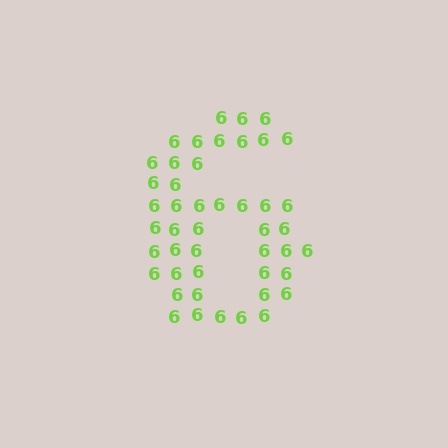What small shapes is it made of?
It is made of small digit 6's.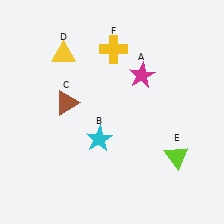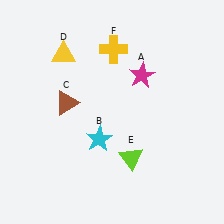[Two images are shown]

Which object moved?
The lime triangle (E) moved left.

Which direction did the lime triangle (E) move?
The lime triangle (E) moved left.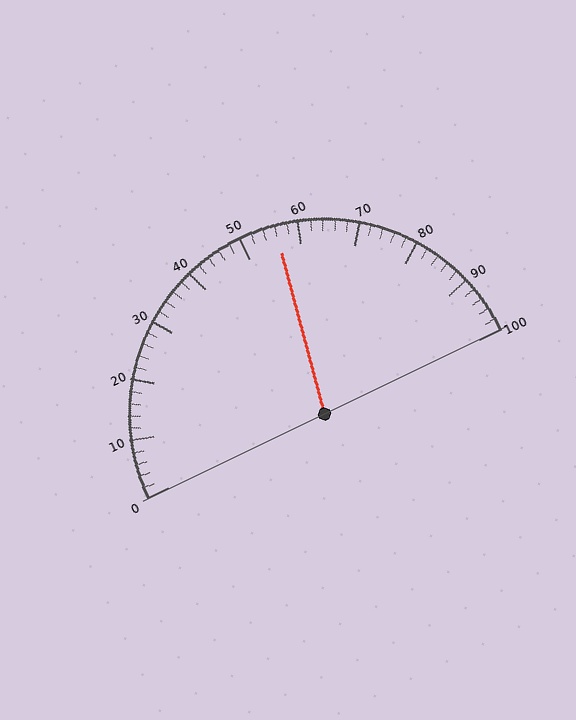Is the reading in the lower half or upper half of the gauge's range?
The reading is in the upper half of the range (0 to 100).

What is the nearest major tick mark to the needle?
The nearest major tick mark is 60.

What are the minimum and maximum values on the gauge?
The gauge ranges from 0 to 100.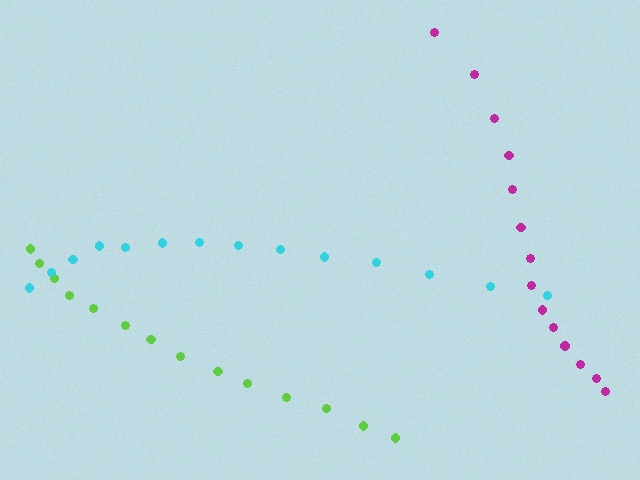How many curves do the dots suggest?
There are 3 distinct paths.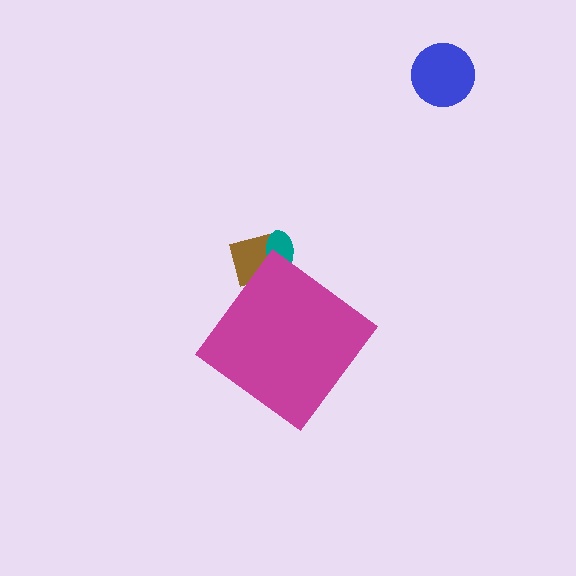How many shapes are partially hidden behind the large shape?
2 shapes are partially hidden.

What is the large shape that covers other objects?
A magenta diamond.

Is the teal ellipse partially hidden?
Yes, the teal ellipse is partially hidden behind the magenta diamond.